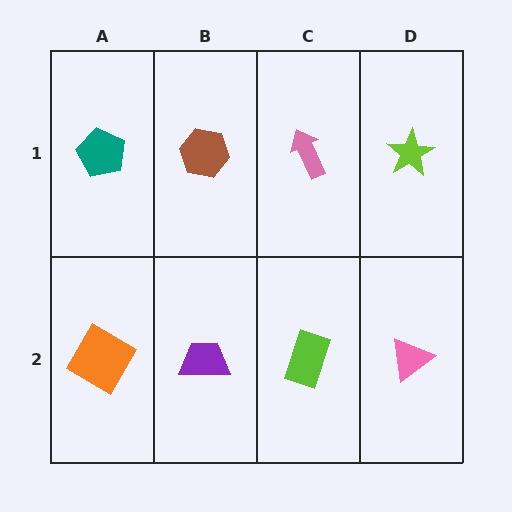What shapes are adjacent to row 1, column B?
A purple trapezoid (row 2, column B), a teal pentagon (row 1, column A), a pink arrow (row 1, column C).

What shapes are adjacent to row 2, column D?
A lime star (row 1, column D), a lime rectangle (row 2, column C).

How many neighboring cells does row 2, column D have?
2.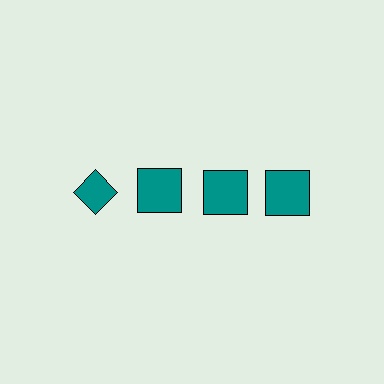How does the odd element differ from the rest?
It has a different shape: diamond instead of square.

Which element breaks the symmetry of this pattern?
The teal diamond in the top row, leftmost column breaks the symmetry. All other shapes are teal squares.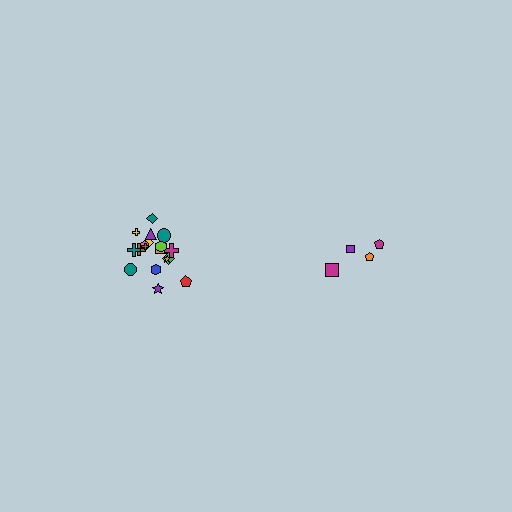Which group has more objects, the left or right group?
The left group.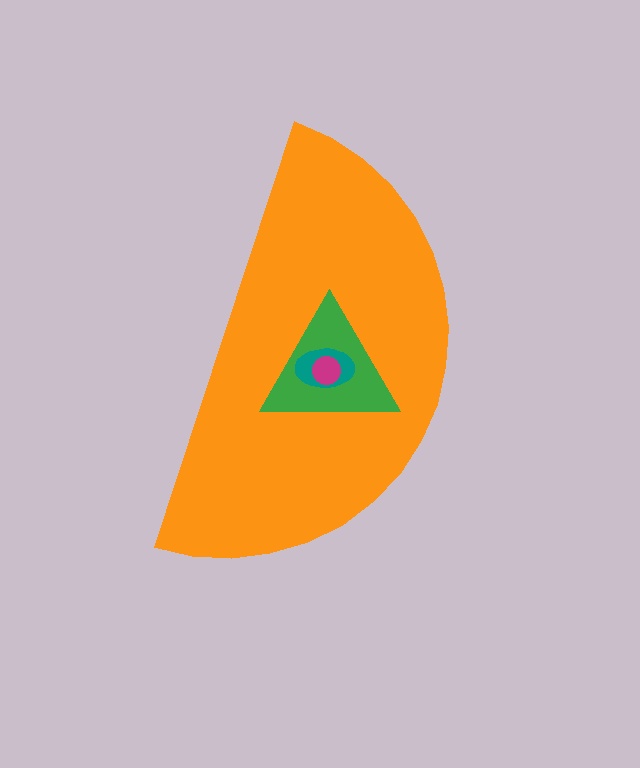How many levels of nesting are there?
4.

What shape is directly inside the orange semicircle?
The green triangle.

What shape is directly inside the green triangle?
The teal ellipse.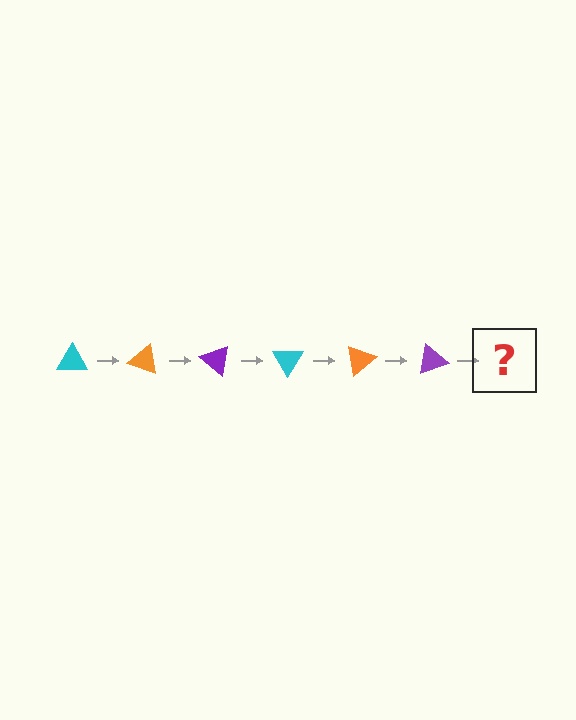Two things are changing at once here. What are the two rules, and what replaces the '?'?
The two rules are that it rotates 20 degrees each step and the color cycles through cyan, orange, and purple. The '?' should be a cyan triangle, rotated 120 degrees from the start.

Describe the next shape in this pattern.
It should be a cyan triangle, rotated 120 degrees from the start.